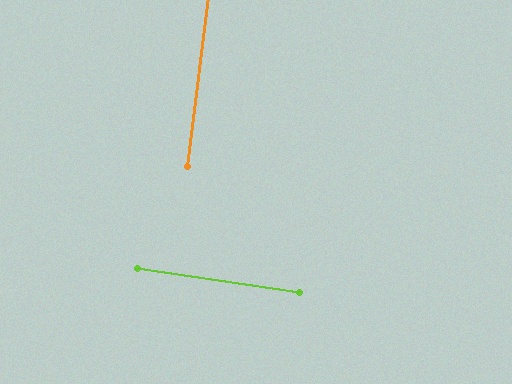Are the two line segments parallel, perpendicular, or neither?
Perpendicular — they meet at approximately 89°.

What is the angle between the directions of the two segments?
Approximately 89 degrees.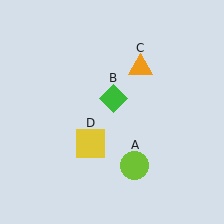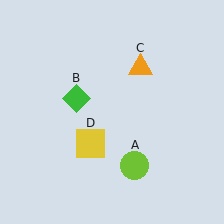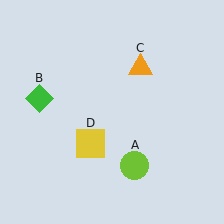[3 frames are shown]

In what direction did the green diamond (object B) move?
The green diamond (object B) moved left.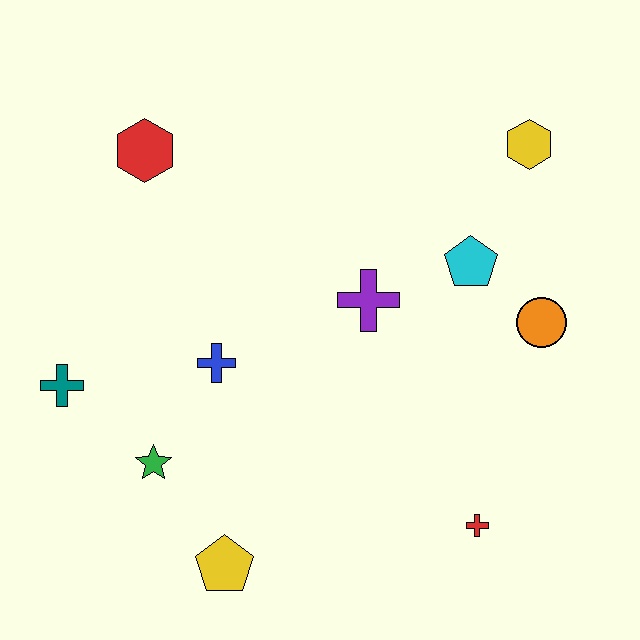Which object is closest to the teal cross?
The green star is closest to the teal cross.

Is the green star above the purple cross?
No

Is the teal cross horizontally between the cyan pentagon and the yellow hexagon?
No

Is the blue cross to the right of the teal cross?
Yes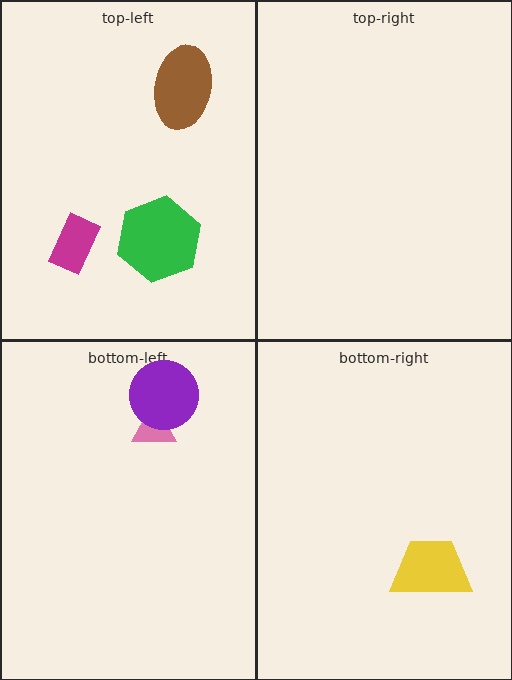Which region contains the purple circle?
The bottom-left region.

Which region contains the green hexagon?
The top-left region.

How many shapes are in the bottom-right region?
1.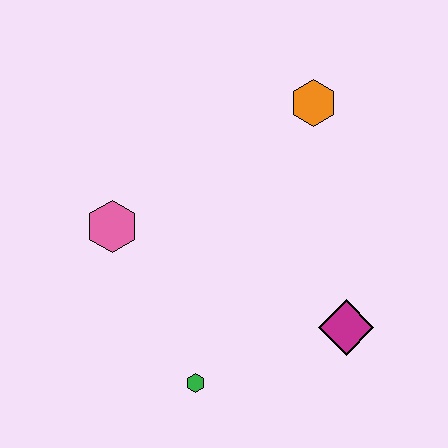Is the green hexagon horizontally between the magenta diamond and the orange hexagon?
No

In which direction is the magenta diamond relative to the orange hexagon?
The magenta diamond is below the orange hexagon.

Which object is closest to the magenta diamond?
The green hexagon is closest to the magenta diamond.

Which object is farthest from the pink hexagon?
The magenta diamond is farthest from the pink hexagon.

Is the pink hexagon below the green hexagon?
No